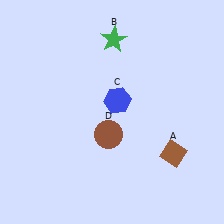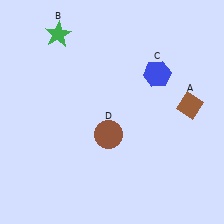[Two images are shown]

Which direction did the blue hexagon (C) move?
The blue hexagon (C) moved right.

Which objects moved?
The objects that moved are: the brown diamond (A), the green star (B), the blue hexagon (C).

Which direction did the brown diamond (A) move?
The brown diamond (A) moved up.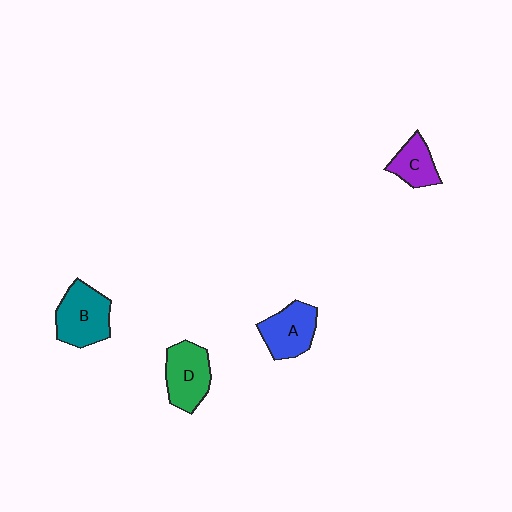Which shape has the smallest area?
Shape C (purple).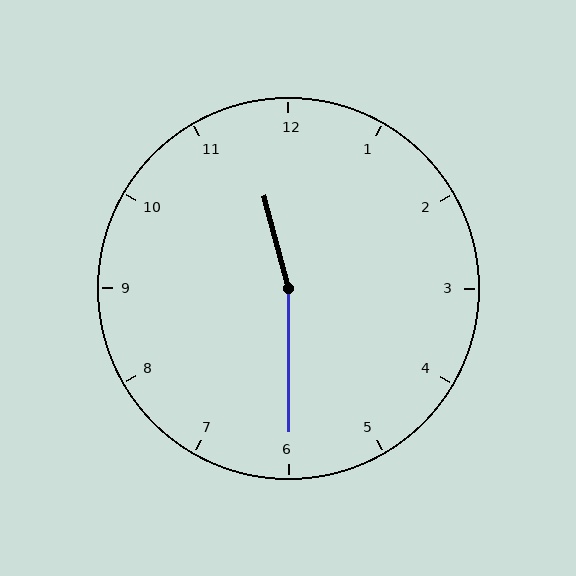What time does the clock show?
11:30.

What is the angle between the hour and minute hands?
Approximately 165 degrees.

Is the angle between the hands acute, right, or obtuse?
It is obtuse.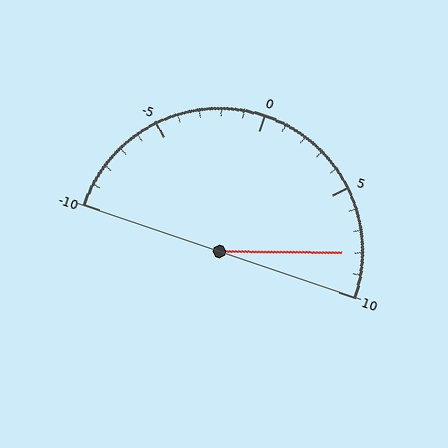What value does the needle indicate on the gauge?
The needle indicates approximately 8.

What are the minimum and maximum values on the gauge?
The gauge ranges from -10 to 10.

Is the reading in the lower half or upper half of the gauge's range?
The reading is in the upper half of the range (-10 to 10).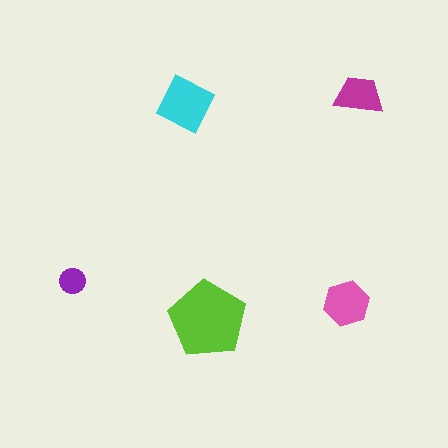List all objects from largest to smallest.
The lime pentagon, the cyan diamond, the pink hexagon, the magenta trapezoid, the purple circle.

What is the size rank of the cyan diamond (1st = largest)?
2nd.